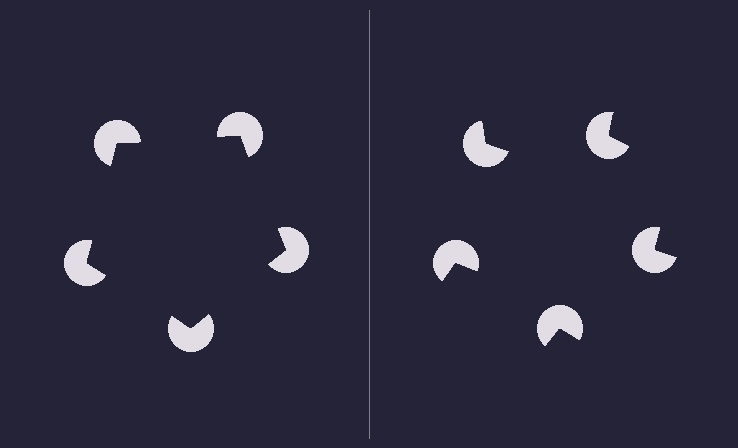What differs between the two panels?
The pac-man discs are positioned identically on both sides; only the wedge orientations differ. On the left they align to a pentagon; on the right they are misaligned.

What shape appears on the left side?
An illusory pentagon.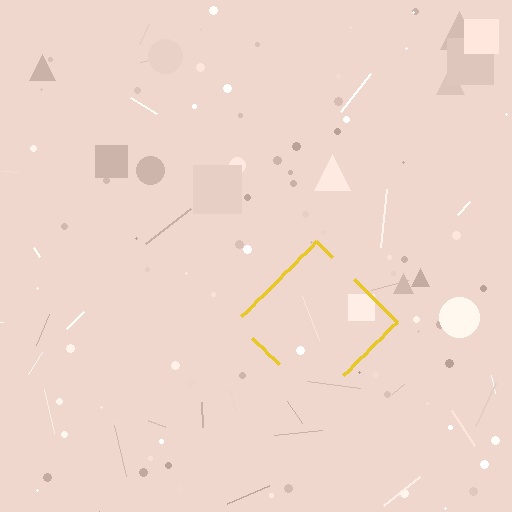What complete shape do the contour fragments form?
The contour fragments form a diamond.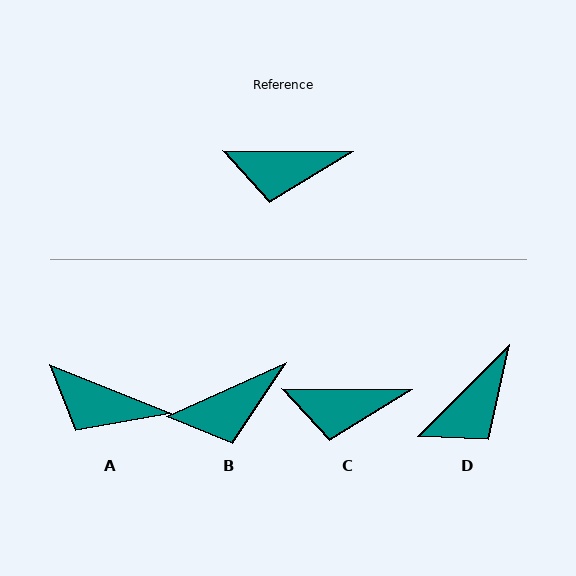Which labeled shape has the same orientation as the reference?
C.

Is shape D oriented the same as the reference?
No, it is off by about 46 degrees.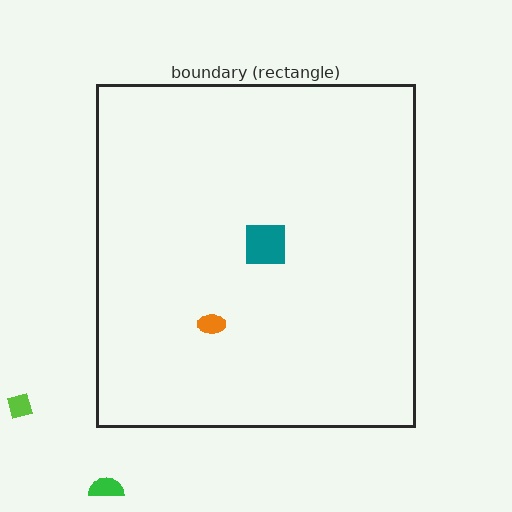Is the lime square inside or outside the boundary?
Outside.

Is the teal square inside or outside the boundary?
Inside.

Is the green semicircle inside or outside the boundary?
Outside.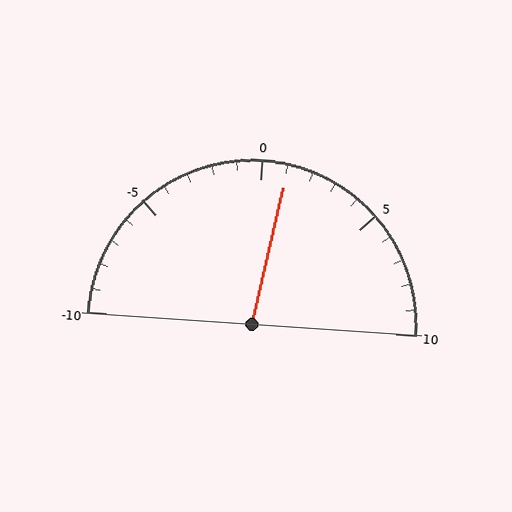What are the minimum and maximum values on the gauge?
The gauge ranges from -10 to 10.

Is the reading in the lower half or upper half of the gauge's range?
The reading is in the upper half of the range (-10 to 10).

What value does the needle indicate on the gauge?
The needle indicates approximately 1.